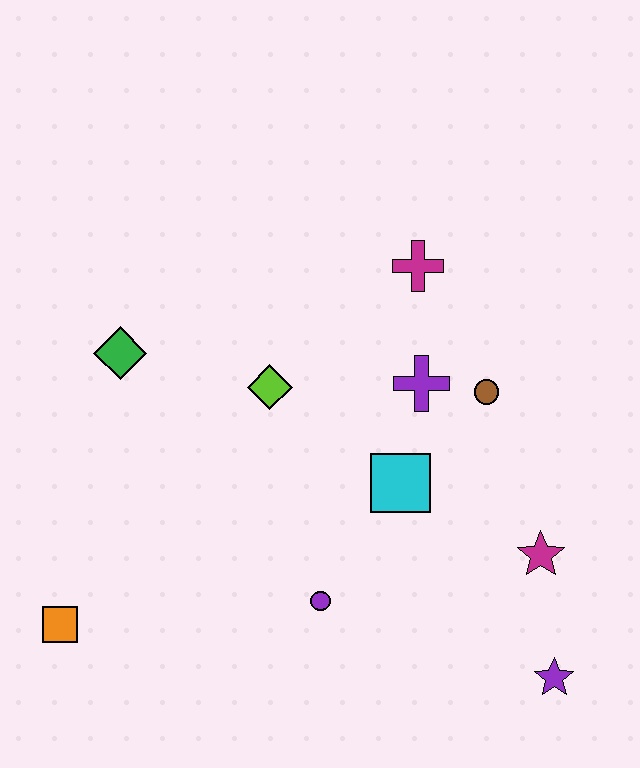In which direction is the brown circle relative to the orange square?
The brown circle is to the right of the orange square.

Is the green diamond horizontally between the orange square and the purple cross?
Yes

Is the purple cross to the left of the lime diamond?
No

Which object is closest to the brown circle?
The purple cross is closest to the brown circle.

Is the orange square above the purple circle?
No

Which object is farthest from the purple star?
The green diamond is farthest from the purple star.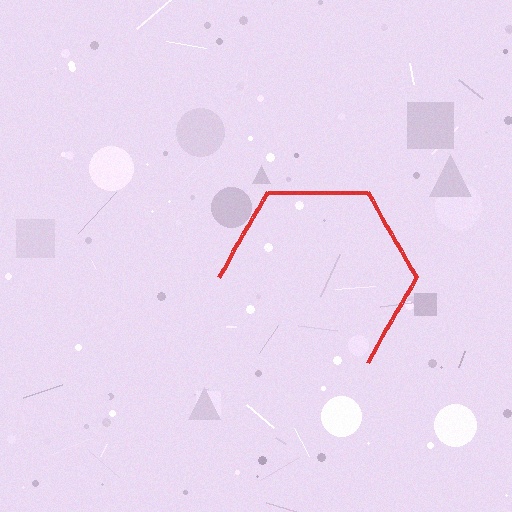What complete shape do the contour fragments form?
The contour fragments form a hexagon.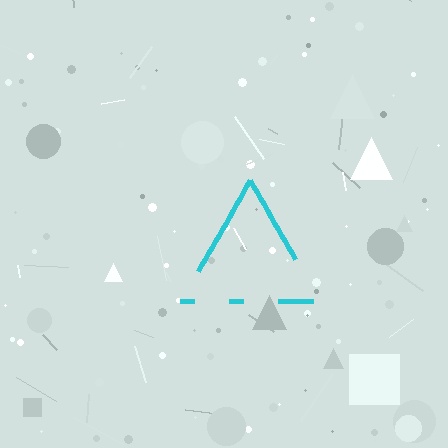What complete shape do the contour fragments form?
The contour fragments form a triangle.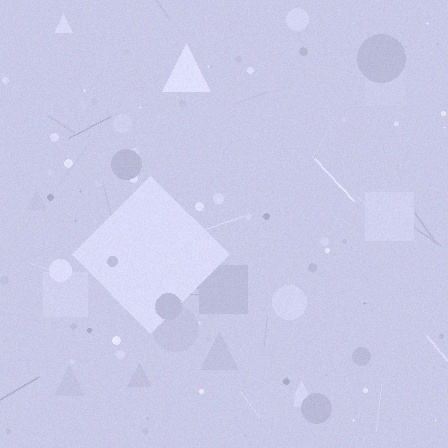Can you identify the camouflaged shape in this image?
The camouflaged shape is a diamond.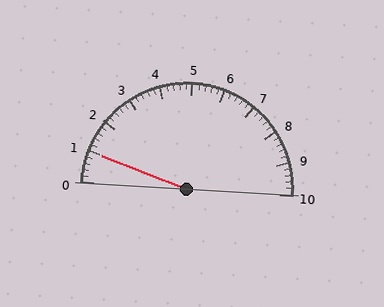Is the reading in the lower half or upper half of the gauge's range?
The reading is in the lower half of the range (0 to 10).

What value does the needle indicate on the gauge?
The needle indicates approximately 1.0.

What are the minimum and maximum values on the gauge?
The gauge ranges from 0 to 10.